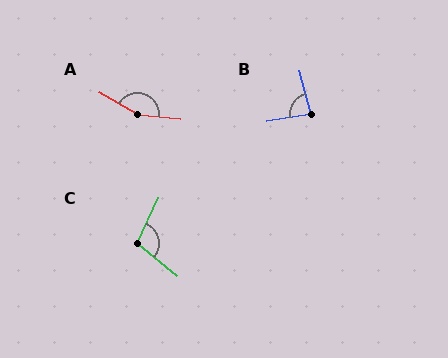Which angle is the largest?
A, at approximately 155 degrees.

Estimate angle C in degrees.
Approximately 104 degrees.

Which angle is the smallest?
B, at approximately 84 degrees.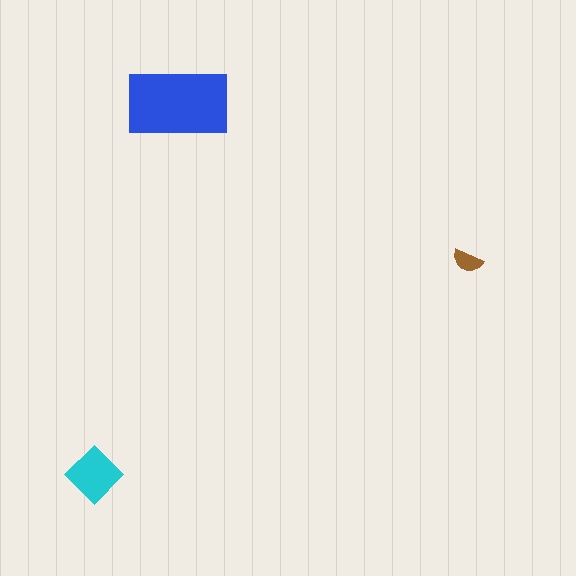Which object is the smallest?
The brown semicircle.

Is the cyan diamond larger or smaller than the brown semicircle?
Larger.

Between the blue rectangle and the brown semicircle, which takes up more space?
The blue rectangle.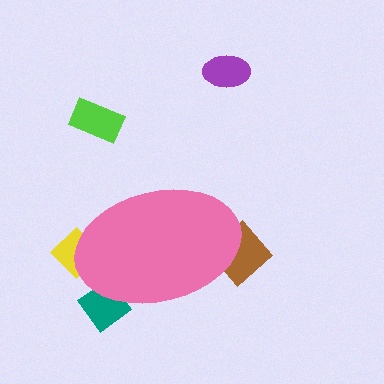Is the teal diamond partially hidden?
Yes, the teal diamond is partially hidden behind the pink ellipse.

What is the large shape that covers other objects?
A pink ellipse.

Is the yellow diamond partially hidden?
Yes, the yellow diamond is partially hidden behind the pink ellipse.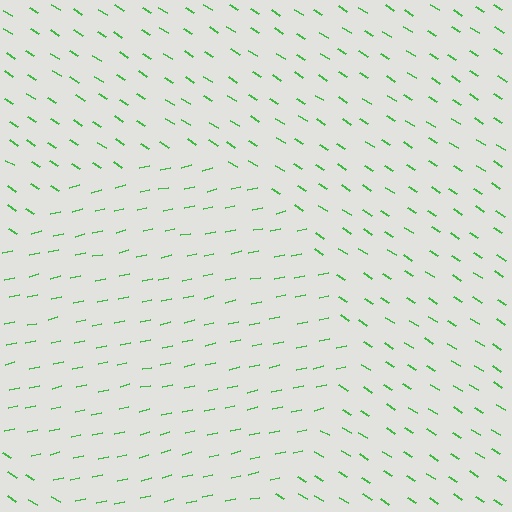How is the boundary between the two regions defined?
The boundary is defined purely by a change in line orientation (approximately 45 degrees difference). All lines are the same color and thickness.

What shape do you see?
I see a circle.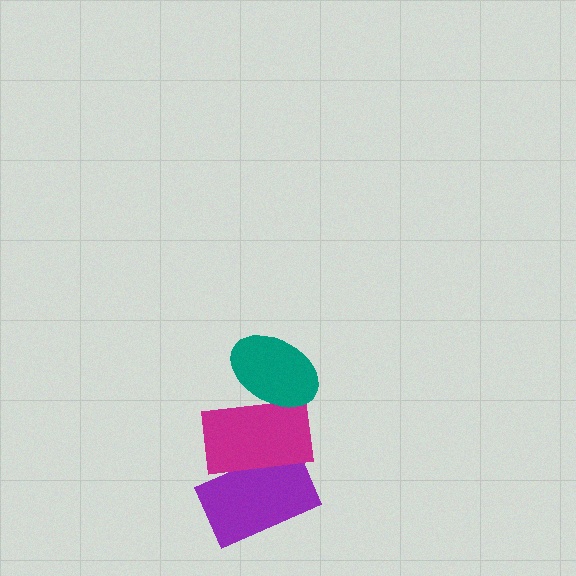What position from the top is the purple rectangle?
The purple rectangle is 3rd from the top.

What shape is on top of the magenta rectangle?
The teal ellipse is on top of the magenta rectangle.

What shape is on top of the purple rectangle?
The magenta rectangle is on top of the purple rectangle.